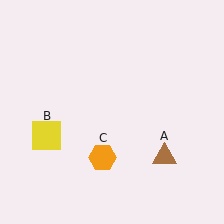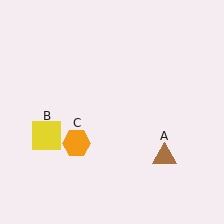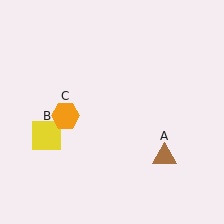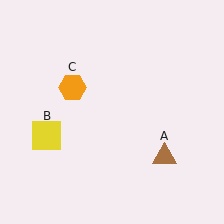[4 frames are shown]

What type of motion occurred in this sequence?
The orange hexagon (object C) rotated clockwise around the center of the scene.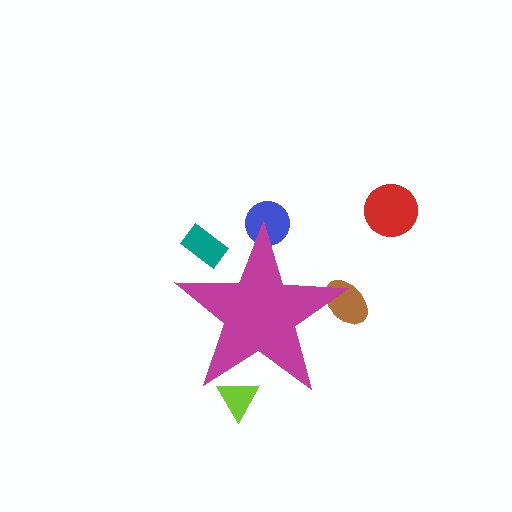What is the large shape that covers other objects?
A magenta star.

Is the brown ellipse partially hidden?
Yes, the brown ellipse is partially hidden behind the magenta star.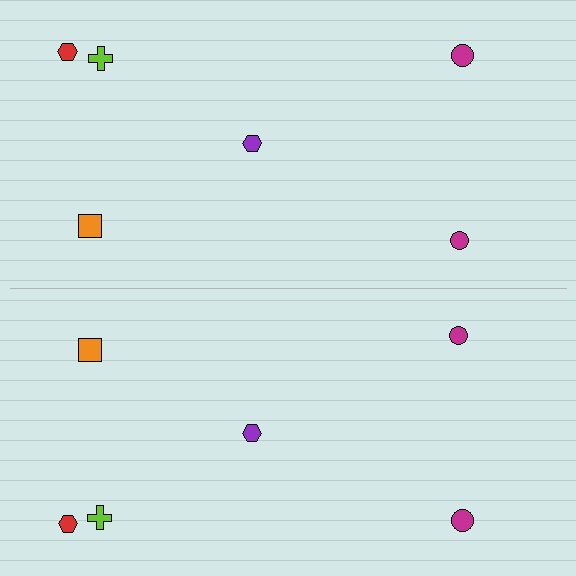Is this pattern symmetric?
Yes, this pattern has bilateral (reflection) symmetry.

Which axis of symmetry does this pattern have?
The pattern has a horizontal axis of symmetry running through the center of the image.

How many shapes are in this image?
There are 12 shapes in this image.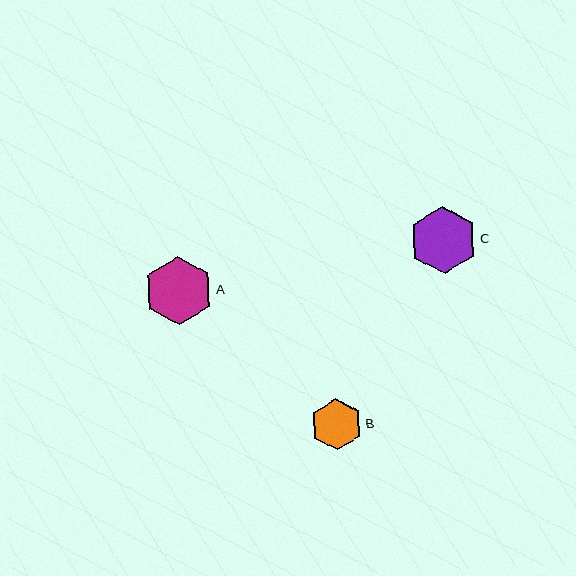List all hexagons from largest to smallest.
From largest to smallest: A, C, B.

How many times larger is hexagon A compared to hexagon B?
Hexagon A is approximately 1.3 times the size of hexagon B.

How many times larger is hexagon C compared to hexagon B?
Hexagon C is approximately 1.3 times the size of hexagon B.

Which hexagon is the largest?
Hexagon A is the largest with a size of approximately 69 pixels.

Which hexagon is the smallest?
Hexagon B is the smallest with a size of approximately 51 pixels.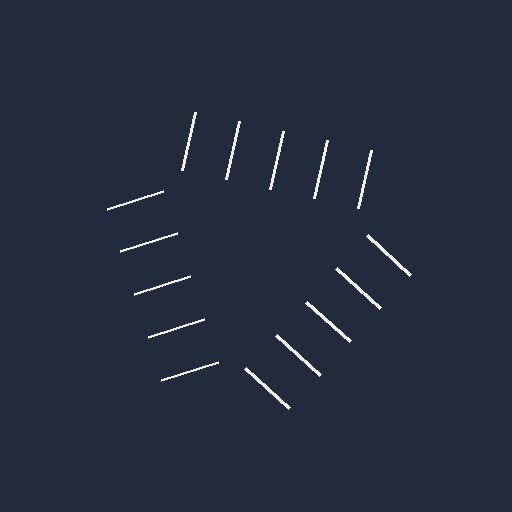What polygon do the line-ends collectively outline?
An illusory triangle — the line segments terminate on its edges but no continuous stroke is drawn.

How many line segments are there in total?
15 — 5 along each of the 3 edges.